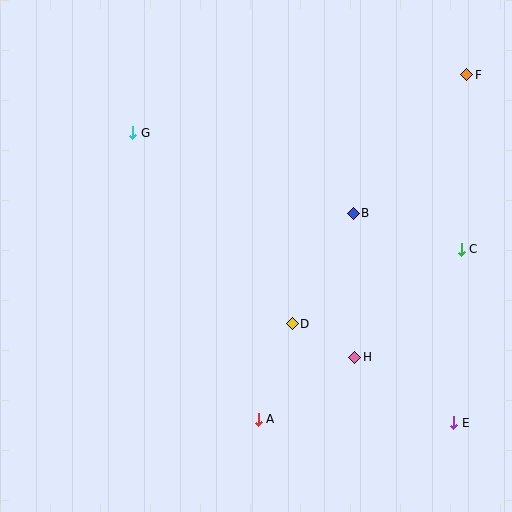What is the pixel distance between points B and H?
The distance between B and H is 144 pixels.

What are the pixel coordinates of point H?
Point H is at (355, 357).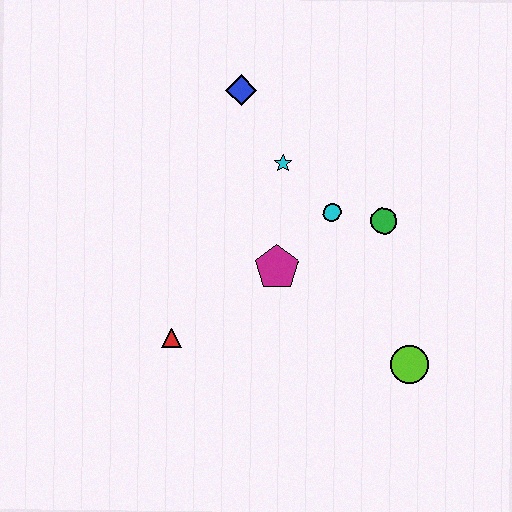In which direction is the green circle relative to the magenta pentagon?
The green circle is to the right of the magenta pentagon.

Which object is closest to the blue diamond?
The cyan star is closest to the blue diamond.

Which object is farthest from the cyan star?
The lime circle is farthest from the cyan star.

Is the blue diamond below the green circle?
No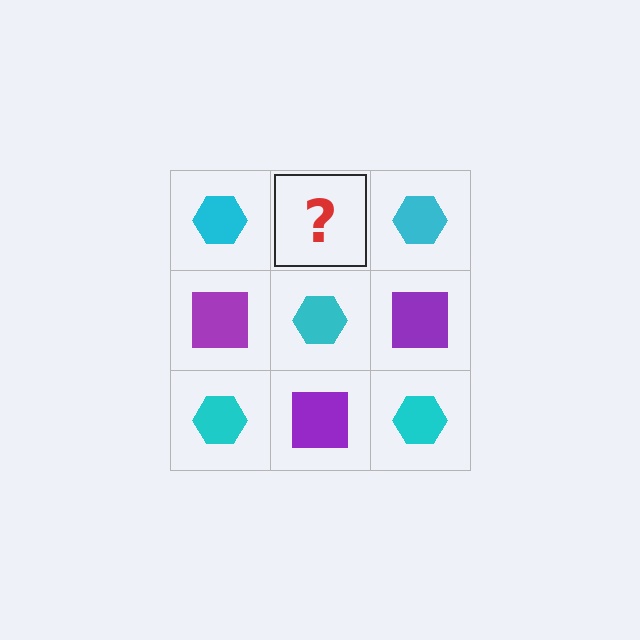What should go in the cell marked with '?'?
The missing cell should contain a purple square.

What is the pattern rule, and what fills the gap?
The rule is that it alternates cyan hexagon and purple square in a checkerboard pattern. The gap should be filled with a purple square.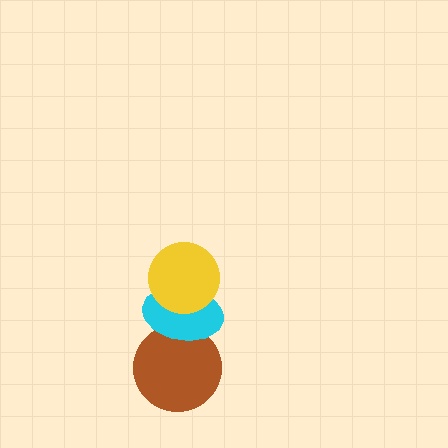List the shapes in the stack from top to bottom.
From top to bottom: the yellow circle, the cyan ellipse, the brown circle.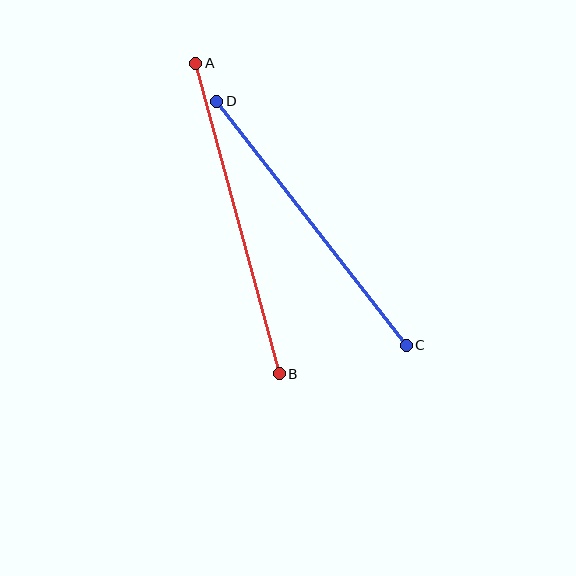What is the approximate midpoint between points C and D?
The midpoint is at approximately (311, 223) pixels.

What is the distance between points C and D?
The distance is approximately 309 pixels.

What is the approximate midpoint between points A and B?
The midpoint is at approximately (237, 219) pixels.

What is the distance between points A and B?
The distance is approximately 322 pixels.